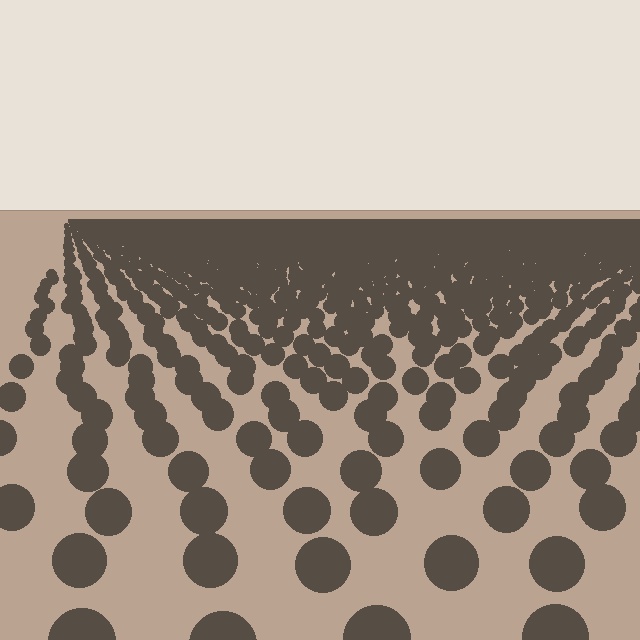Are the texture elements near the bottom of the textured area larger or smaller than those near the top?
Larger. Near the bottom, elements are closer to the viewer and appear at a bigger on-screen size.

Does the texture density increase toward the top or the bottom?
Density increases toward the top.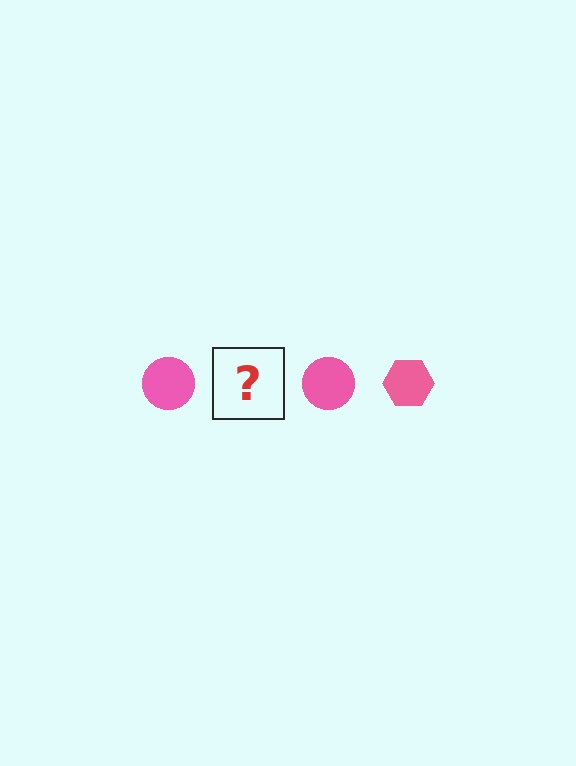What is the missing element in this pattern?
The missing element is a pink hexagon.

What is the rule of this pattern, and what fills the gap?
The rule is that the pattern cycles through circle, hexagon shapes in pink. The gap should be filled with a pink hexagon.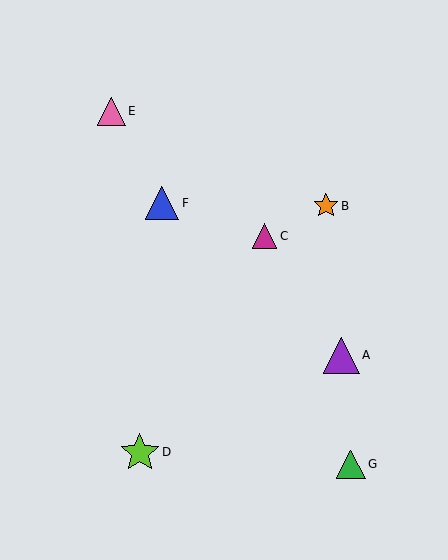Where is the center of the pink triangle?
The center of the pink triangle is at (111, 111).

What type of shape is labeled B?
Shape B is an orange star.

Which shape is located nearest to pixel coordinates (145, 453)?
The lime star (labeled D) at (140, 452) is nearest to that location.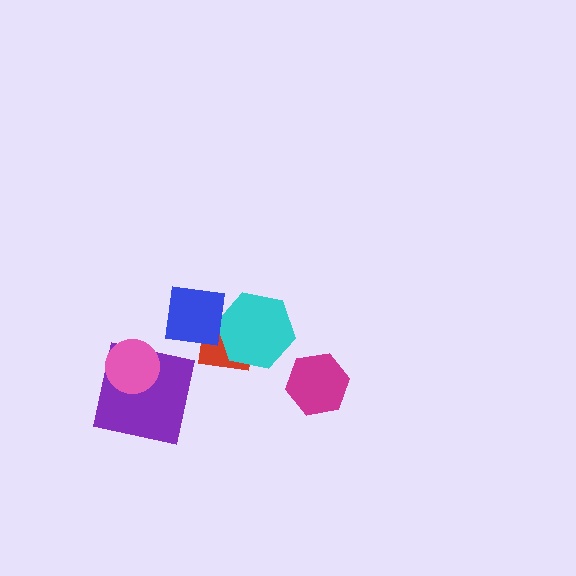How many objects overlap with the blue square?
2 objects overlap with the blue square.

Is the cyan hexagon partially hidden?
Yes, it is partially covered by another shape.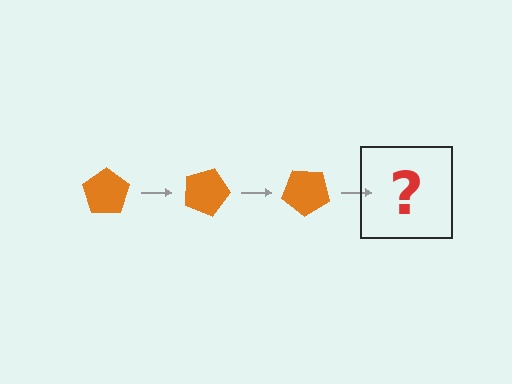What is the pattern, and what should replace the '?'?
The pattern is that the pentagon rotates 20 degrees each step. The '?' should be an orange pentagon rotated 60 degrees.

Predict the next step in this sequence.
The next step is an orange pentagon rotated 60 degrees.